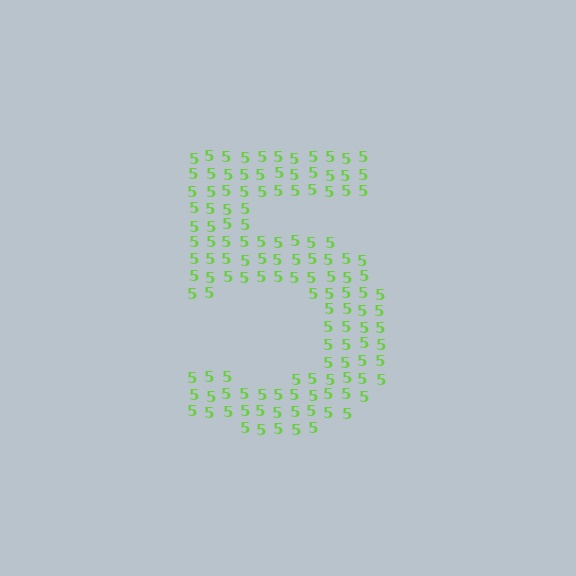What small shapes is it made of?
It is made of small digit 5's.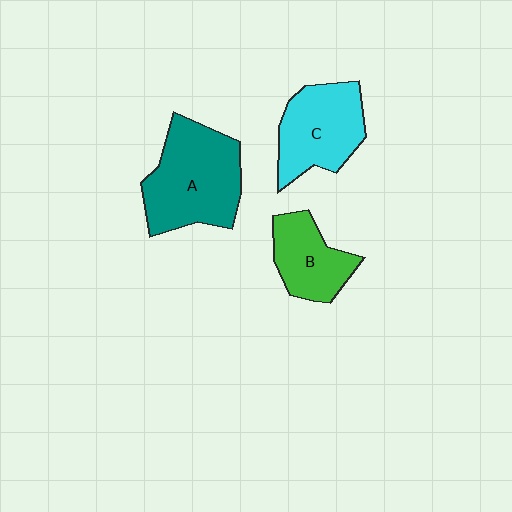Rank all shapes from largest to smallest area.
From largest to smallest: A (teal), C (cyan), B (green).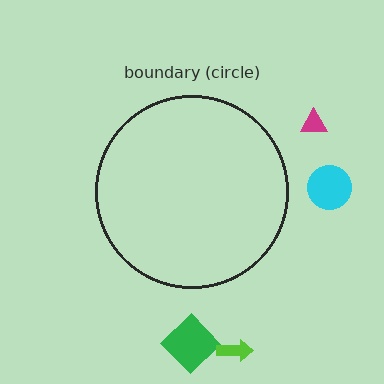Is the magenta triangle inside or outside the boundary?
Outside.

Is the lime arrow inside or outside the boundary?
Outside.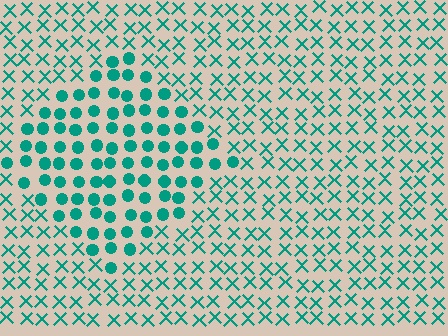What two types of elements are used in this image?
The image uses circles inside the diamond region and X marks outside it.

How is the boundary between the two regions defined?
The boundary is defined by a change in element shape: circles inside vs. X marks outside. All elements share the same color and spacing.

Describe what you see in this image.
The image is filled with small teal elements arranged in a uniform grid. A diamond-shaped region contains circles, while the surrounding area contains X marks. The boundary is defined purely by the change in element shape.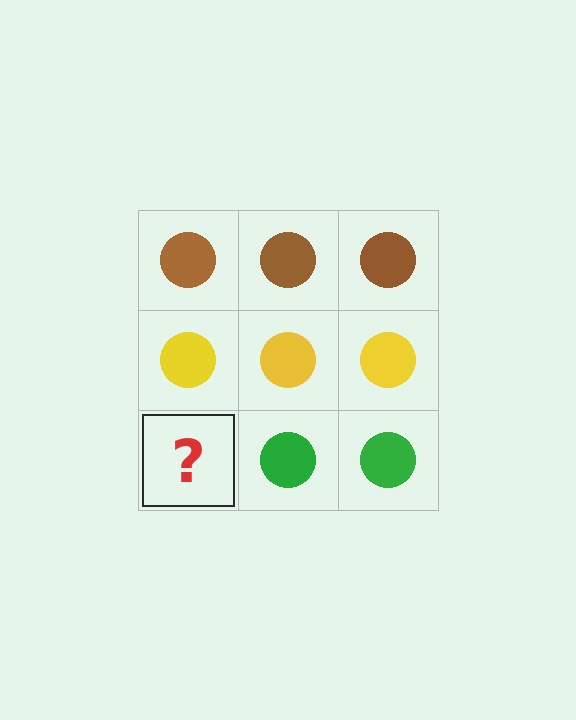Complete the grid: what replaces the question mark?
The question mark should be replaced with a green circle.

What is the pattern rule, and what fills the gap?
The rule is that each row has a consistent color. The gap should be filled with a green circle.